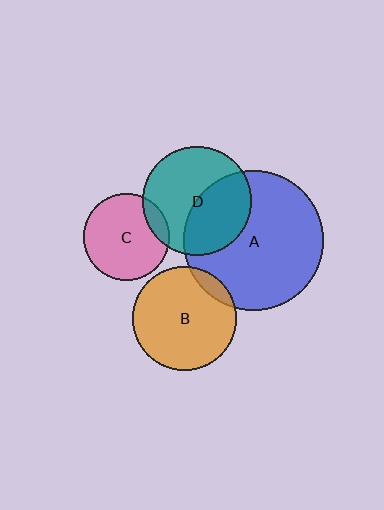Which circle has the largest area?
Circle A (blue).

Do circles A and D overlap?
Yes.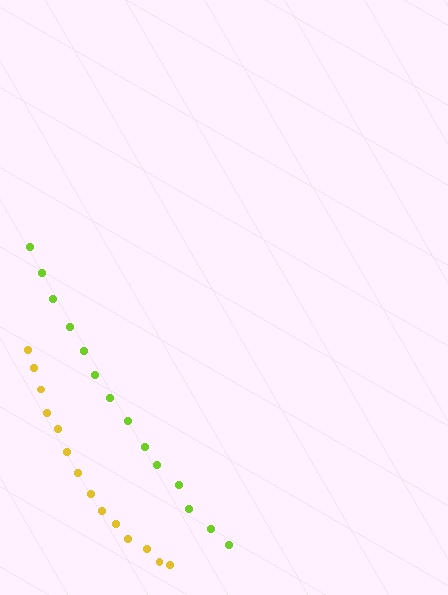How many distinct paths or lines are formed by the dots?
There are 2 distinct paths.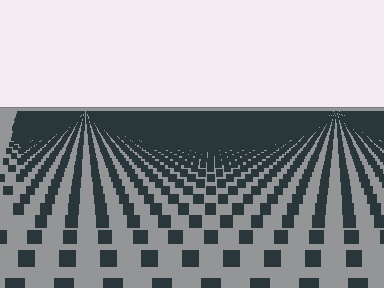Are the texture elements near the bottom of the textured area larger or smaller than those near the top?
Larger. Near the bottom, elements are closer to the viewer and appear at a bigger on-screen size.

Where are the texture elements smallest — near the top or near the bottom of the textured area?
Near the top.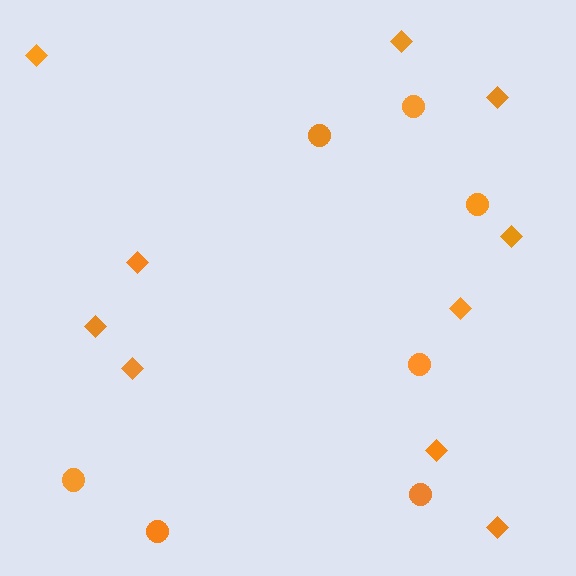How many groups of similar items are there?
There are 2 groups: one group of circles (7) and one group of diamonds (10).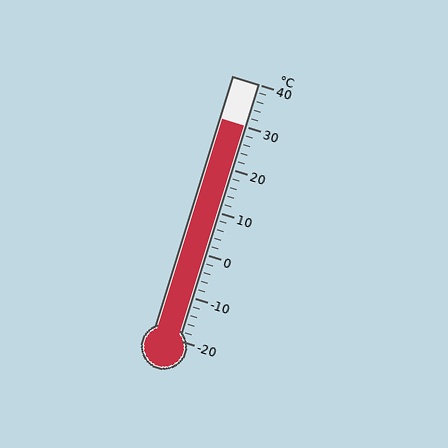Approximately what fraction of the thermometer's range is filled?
The thermometer is filled to approximately 85% of its range.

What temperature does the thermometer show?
The thermometer shows approximately 30°C.